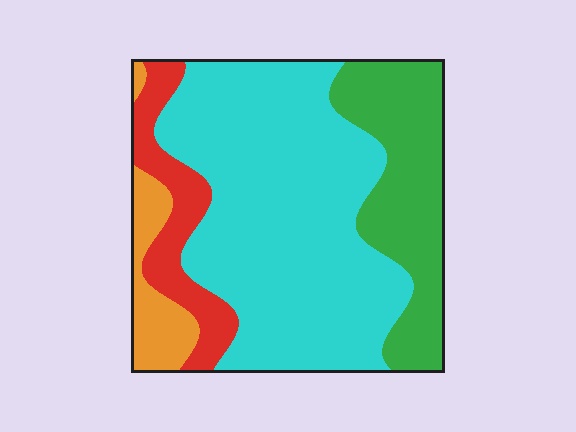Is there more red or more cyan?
Cyan.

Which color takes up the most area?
Cyan, at roughly 55%.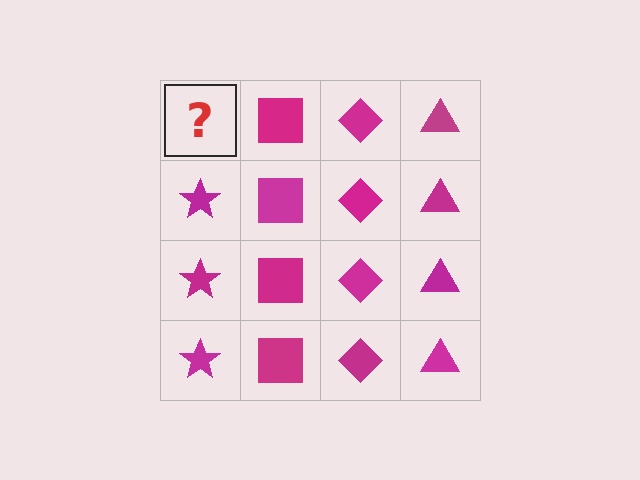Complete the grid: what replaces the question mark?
The question mark should be replaced with a magenta star.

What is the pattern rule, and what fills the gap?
The rule is that each column has a consistent shape. The gap should be filled with a magenta star.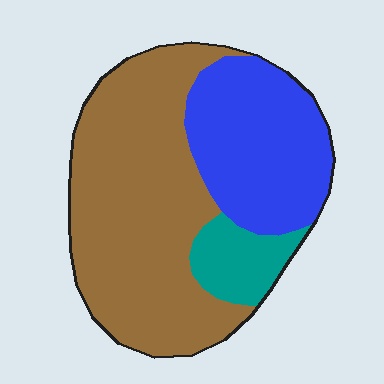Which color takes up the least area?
Teal, at roughly 10%.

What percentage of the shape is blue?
Blue takes up between a sixth and a third of the shape.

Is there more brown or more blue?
Brown.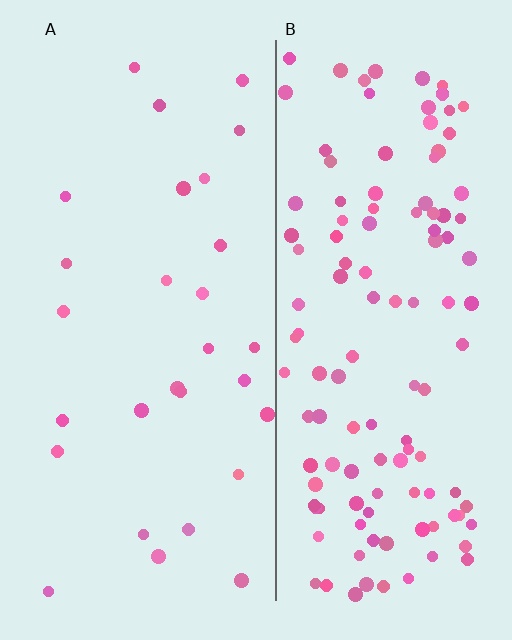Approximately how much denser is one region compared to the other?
Approximately 4.4× — region B over region A.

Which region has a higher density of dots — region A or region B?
B (the right).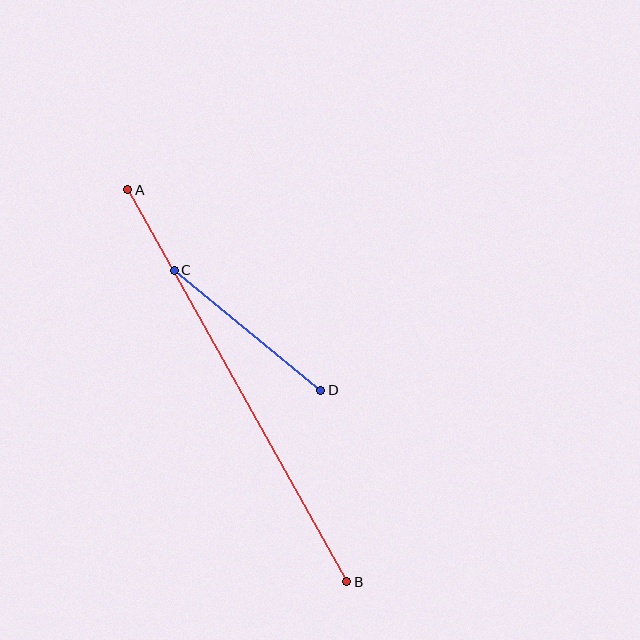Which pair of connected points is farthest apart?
Points A and B are farthest apart.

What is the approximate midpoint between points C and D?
The midpoint is at approximately (247, 330) pixels.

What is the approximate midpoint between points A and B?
The midpoint is at approximately (237, 386) pixels.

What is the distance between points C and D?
The distance is approximately 189 pixels.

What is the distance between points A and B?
The distance is approximately 449 pixels.